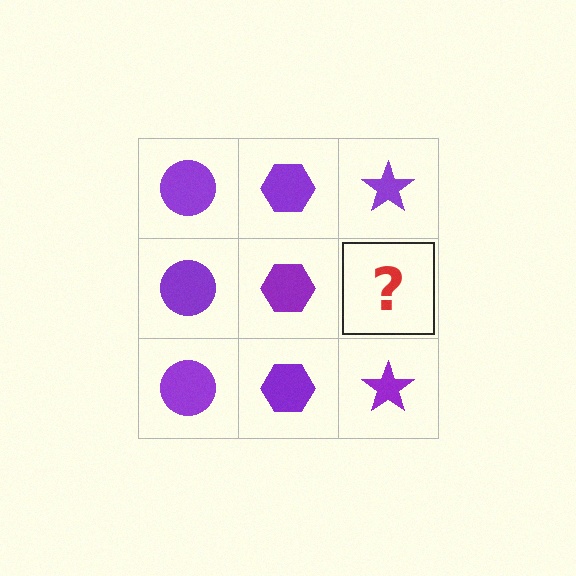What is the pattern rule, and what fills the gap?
The rule is that each column has a consistent shape. The gap should be filled with a purple star.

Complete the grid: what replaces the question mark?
The question mark should be replaced with a purple star.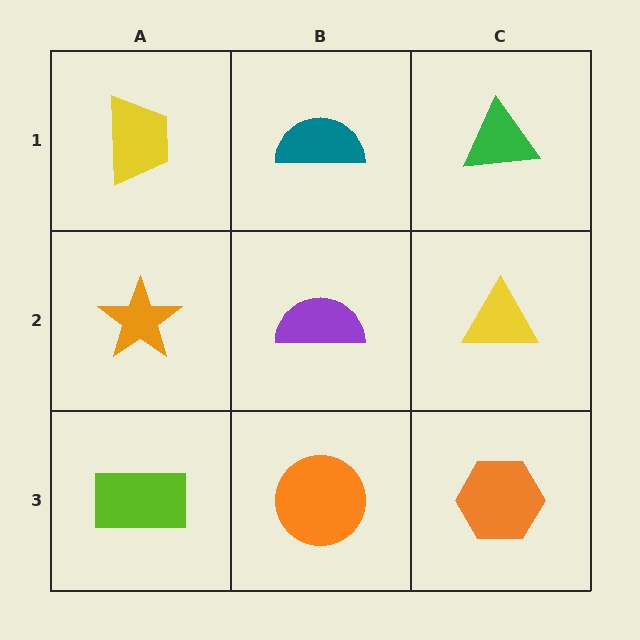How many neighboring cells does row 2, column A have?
3.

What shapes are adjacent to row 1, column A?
An orange star (row 2, column A), a teal semicircle (row 1, column B).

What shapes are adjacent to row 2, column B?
A teal semicircle (row 1, column B), an orange circle (row 3, column B), an orange star (row 2, column A), a yellow triangle (row 2, column C).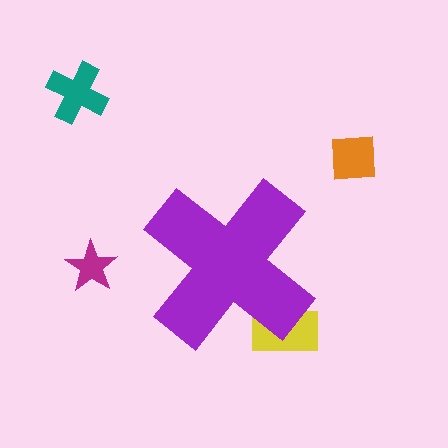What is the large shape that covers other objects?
A purple cross.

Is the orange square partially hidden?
No, the orange square is fully visible.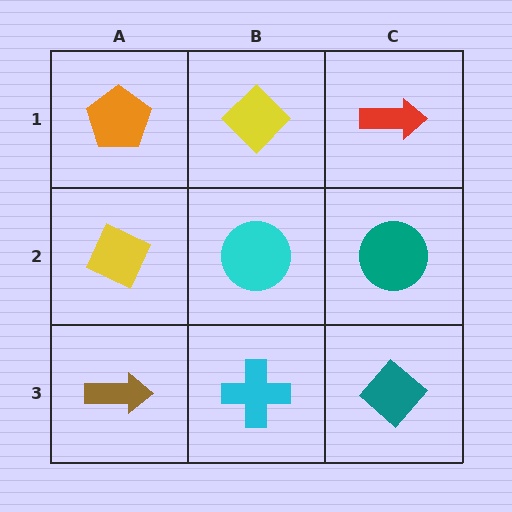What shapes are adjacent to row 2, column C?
A red arrow (row 1, column C), a teal diamond (row 3, column C), a cyan circle (row 2, column B).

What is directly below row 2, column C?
A teal diamond.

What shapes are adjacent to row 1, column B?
A cyan circle (row 2, column B), an orange pentagon (row 1, column A), a red arrow (row 1, column C).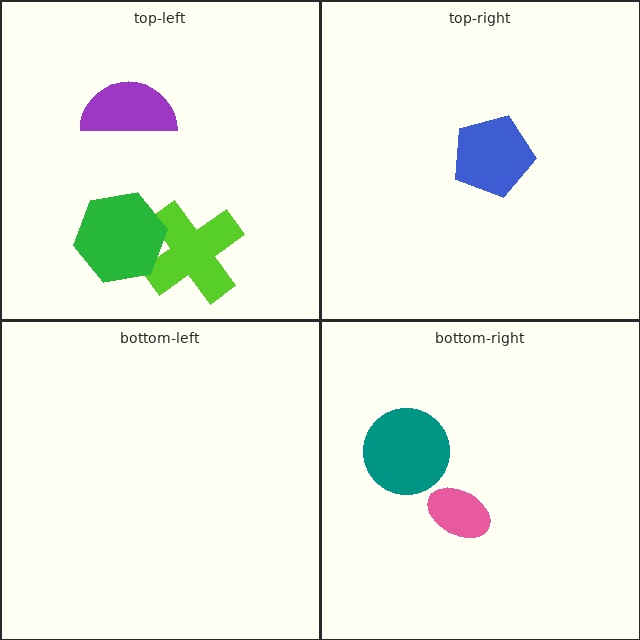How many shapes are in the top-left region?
3.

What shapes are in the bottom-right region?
The teal circle, the pink ellipse.